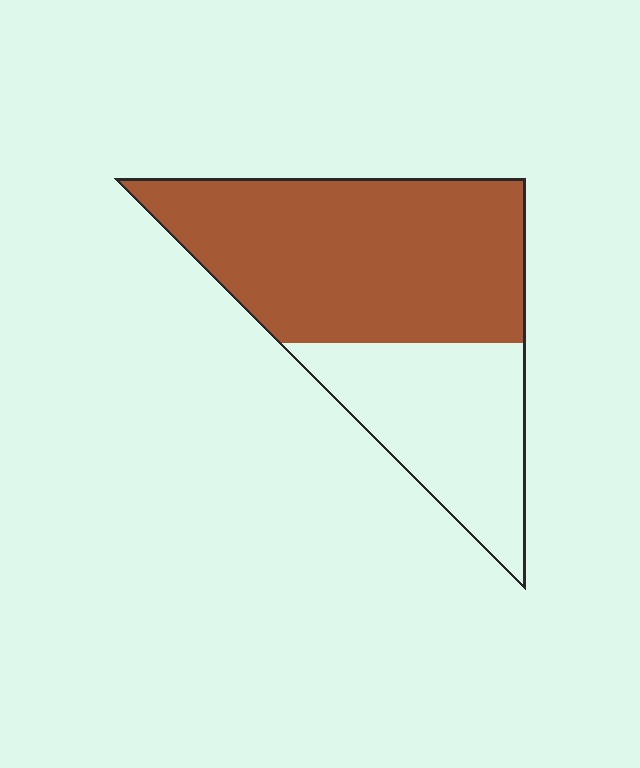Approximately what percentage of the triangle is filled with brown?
Approximately 65%.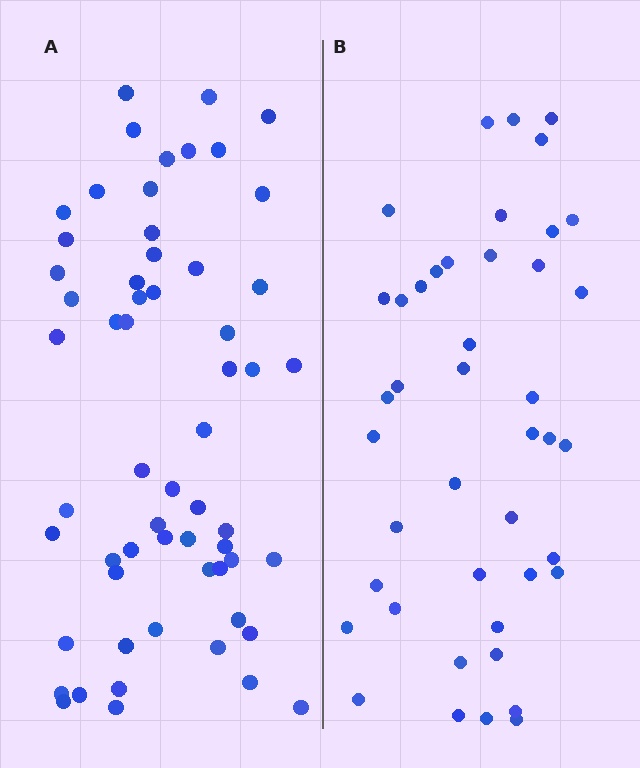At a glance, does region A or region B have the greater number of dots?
Region A (the left region) has more dots.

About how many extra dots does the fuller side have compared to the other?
Region A has approximately 15 more dots than region B.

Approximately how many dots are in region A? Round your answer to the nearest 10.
About 60 dots. (The exact count is 59, which rounds to 60.)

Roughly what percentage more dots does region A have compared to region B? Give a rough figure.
About 35% more.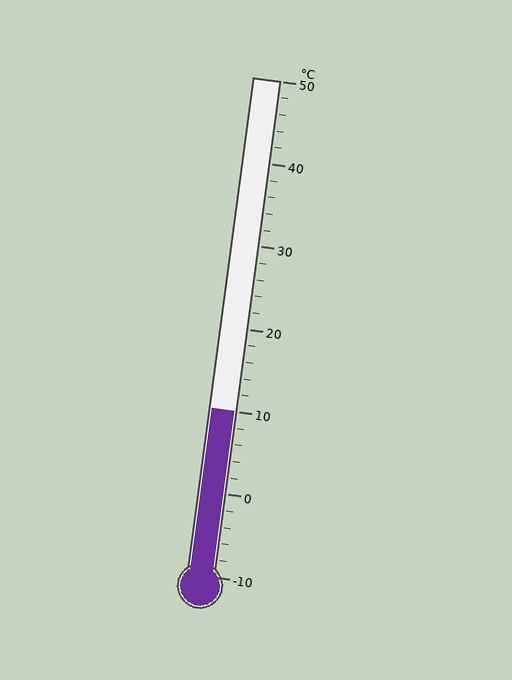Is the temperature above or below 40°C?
The temperature is below 40°C.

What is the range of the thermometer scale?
The thermometer scale ranges from -10°C to 50°C.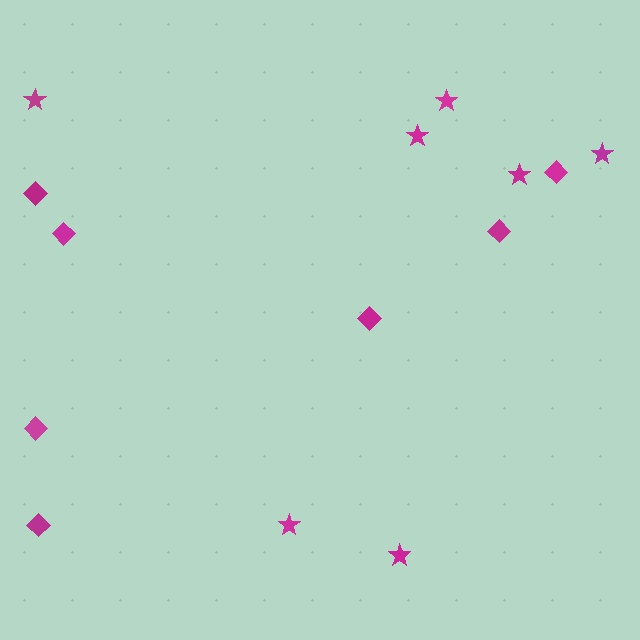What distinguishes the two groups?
There are 2 groups: one group of stars (7) and one group of diamonds (7).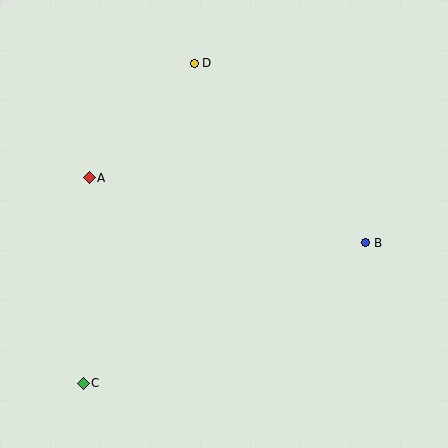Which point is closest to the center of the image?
Point A at (89, 178) is closest to the center.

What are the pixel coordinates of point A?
Point A is at (89, 178).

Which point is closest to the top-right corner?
Point B is closest to the top-right corner.